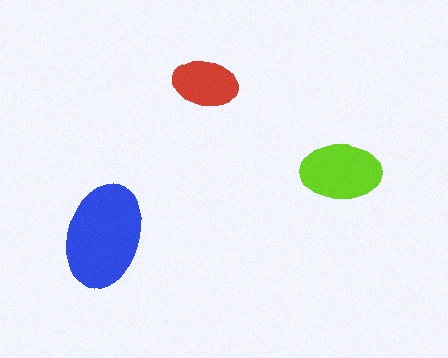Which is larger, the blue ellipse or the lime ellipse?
The blue one.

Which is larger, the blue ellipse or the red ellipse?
The blue one.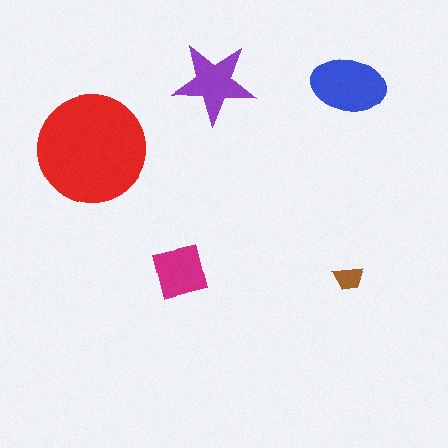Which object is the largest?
The red circle.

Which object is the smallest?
The brown trapezoid.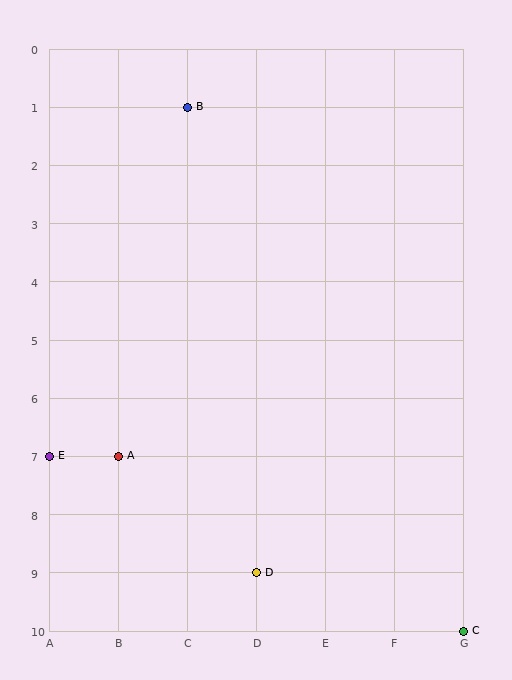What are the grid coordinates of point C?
Point C is at grid coordinates (G, 10).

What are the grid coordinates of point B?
Point B is at grid coordinates (C, 1).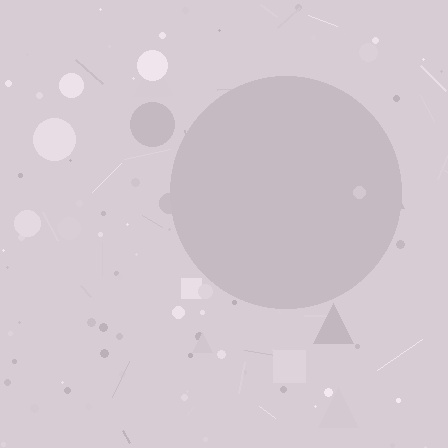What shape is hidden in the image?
A circle is hidden in the image.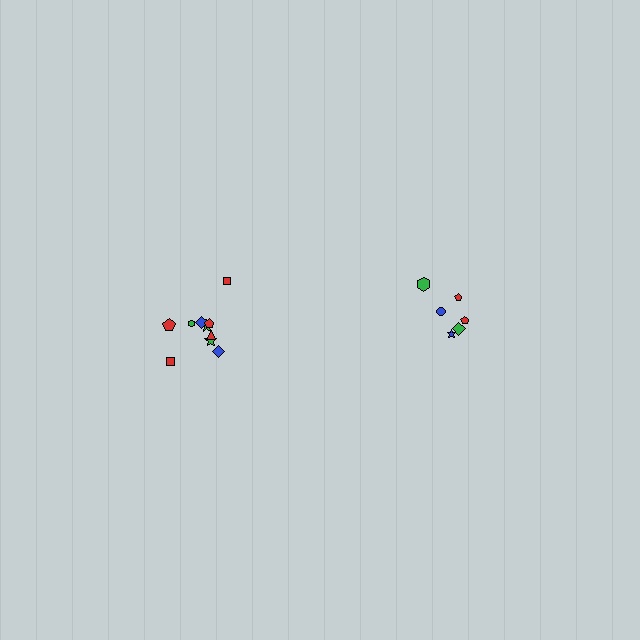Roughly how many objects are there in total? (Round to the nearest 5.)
Roughly 15 objects in total.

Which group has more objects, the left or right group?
The left group.